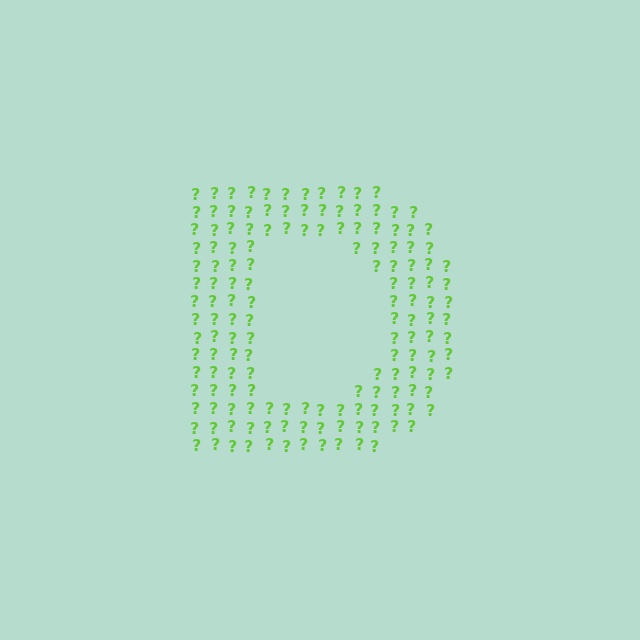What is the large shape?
The large shape is the letter D.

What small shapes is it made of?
It is made of small question marks.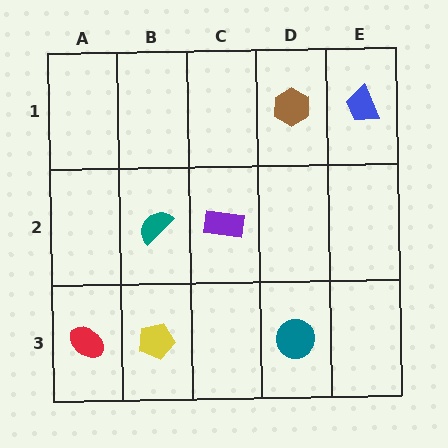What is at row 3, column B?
A yellow pentagon.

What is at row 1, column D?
A brown hexagon.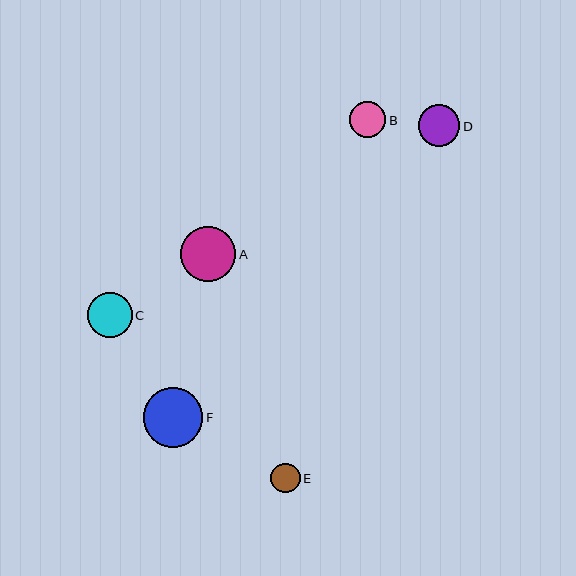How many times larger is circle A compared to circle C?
Circle A is approximately 1.2 times the size of circle C.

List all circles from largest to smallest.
From largest to smallest: F, A, C, D, B, E.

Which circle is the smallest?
Circle E is the smallest with a size of approximately 29 pixels.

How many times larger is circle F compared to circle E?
Circle F is approximately 2.0 times the size of circle E.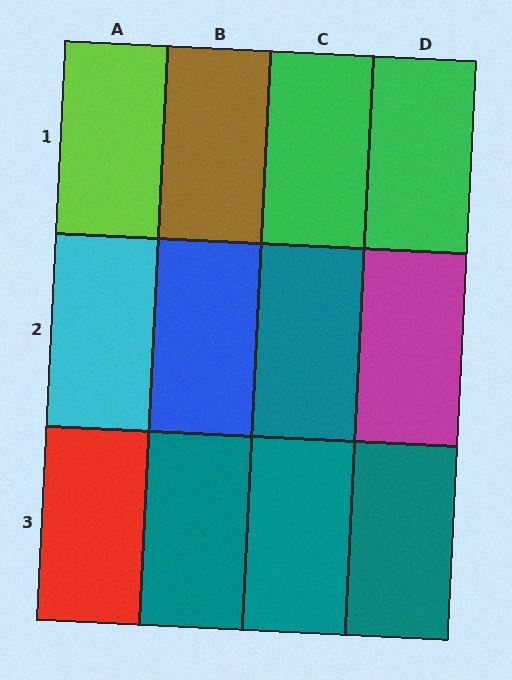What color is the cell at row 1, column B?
Brown.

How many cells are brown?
1 cell is brown.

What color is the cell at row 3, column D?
Teal.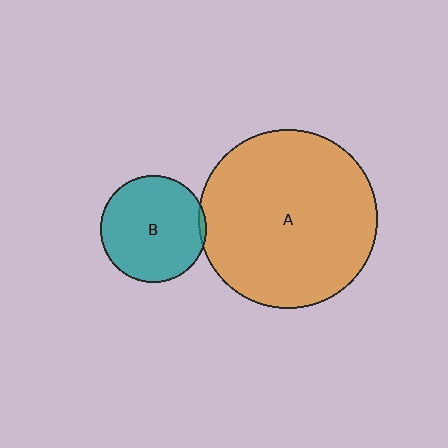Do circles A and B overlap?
Yes.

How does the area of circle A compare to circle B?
Approximately 2.8 times.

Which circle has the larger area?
Circle A (orange).